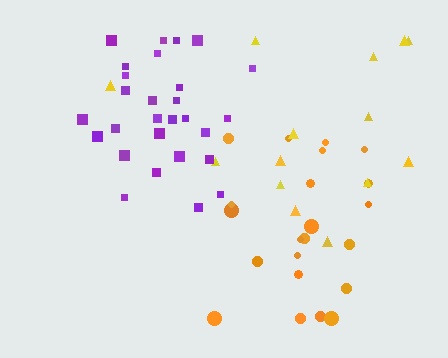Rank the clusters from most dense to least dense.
purple, orange, yellow.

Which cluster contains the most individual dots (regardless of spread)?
Purple (28).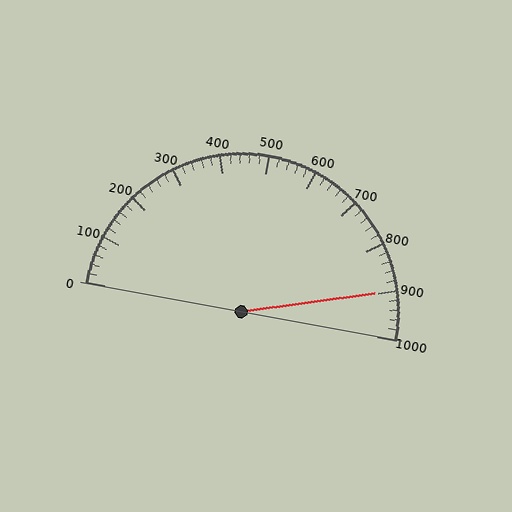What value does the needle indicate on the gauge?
The needle indicates approximately 900.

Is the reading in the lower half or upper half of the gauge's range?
The reading is in the upper half of the range (0 to 1000).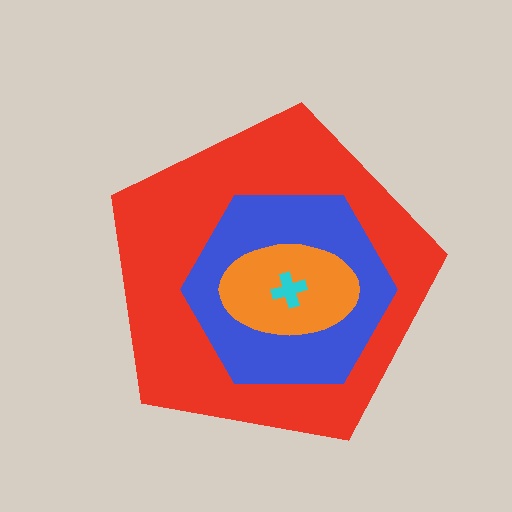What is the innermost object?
The cyan cross.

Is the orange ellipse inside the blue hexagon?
Yes.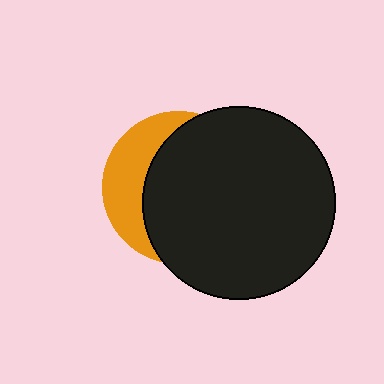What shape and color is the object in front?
The object in front is a black circle.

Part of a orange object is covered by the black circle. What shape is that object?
It is a circle.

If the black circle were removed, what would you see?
You would see the complete orange circle.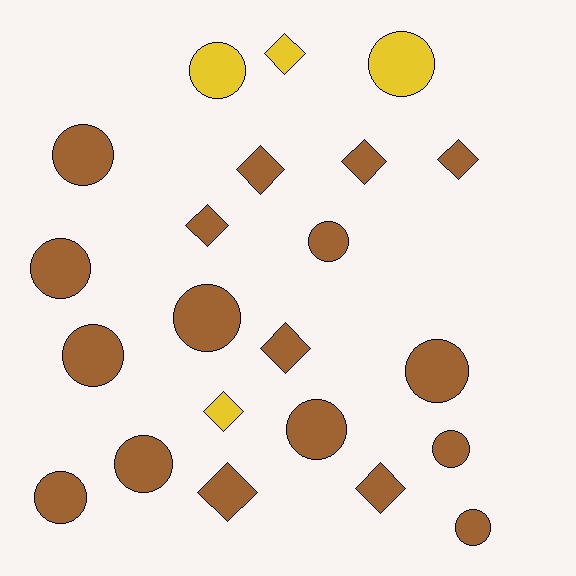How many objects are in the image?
There are 22 objects.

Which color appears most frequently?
Brown, with 18 objects.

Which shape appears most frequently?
Circle, with 13 objects.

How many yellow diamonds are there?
There are 2 yellow diamonds.